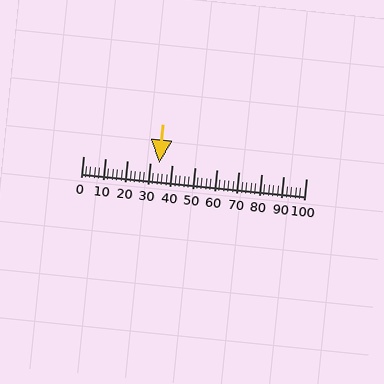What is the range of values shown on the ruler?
The ruler shows values from 0 to 100.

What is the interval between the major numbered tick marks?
The major tick marks are spaced 10 units apart.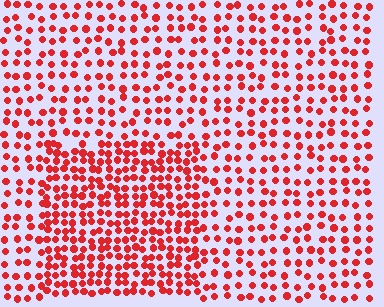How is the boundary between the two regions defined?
The boundary is defined by a change in element density (approximately 1.8x ratio). All elements are the same color, size, and shape.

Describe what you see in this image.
The image contains small red elements arranged at two different densities. A rectangle-shaped region is visible where the elements are more densely packed than the surrounding area.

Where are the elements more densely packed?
The elements are more densely packed inside the rectangle boundary.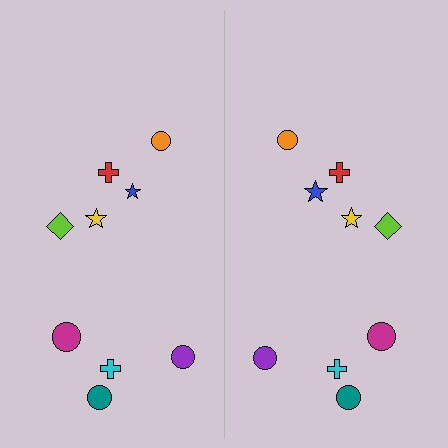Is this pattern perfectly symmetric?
No, the pattern is not perfectly symmetric. The blue star on the right side has a different size than its mirror counterpart.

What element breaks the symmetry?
The blue star on the right side has a different size than its mirror counterpart.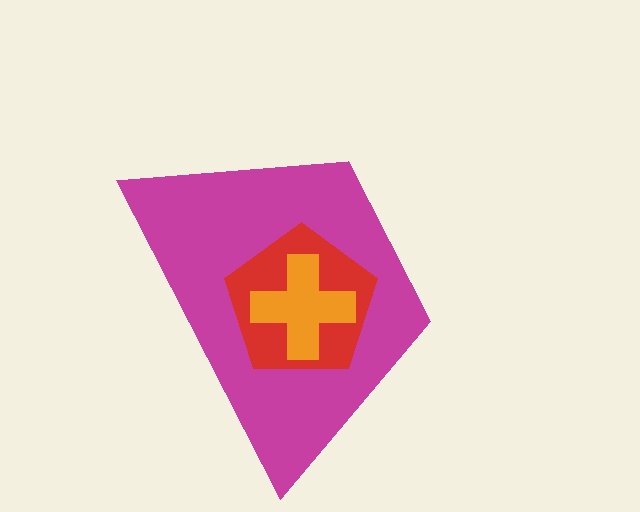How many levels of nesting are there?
3.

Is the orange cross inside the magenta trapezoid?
Yes.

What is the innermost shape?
The orange cross.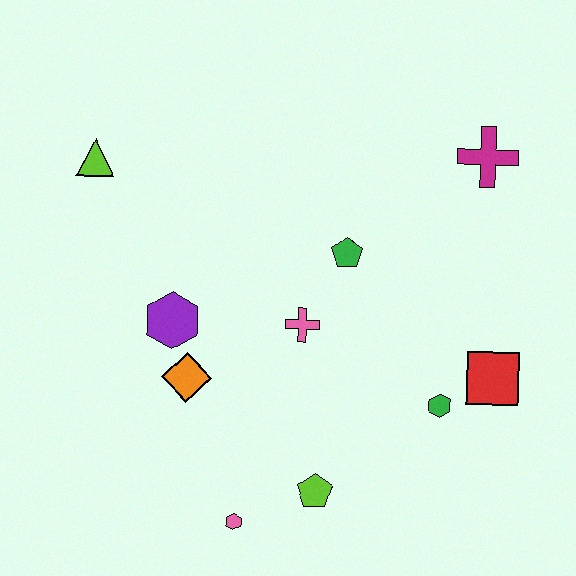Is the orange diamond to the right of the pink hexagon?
No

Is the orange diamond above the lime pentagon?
Yes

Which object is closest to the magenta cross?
The green pentagon is closest to the magenta cross.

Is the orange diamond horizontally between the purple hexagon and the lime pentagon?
Yes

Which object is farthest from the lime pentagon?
The lime triangle is farthest from the lime pentagon.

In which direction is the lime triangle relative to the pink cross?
The lime triangle is to the left of the pink cross.